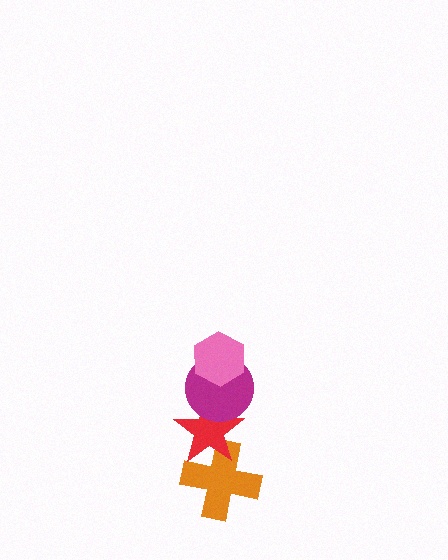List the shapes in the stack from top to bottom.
From top to bottom: the pink hexagon, the magenta circle, the red star, the orange cross.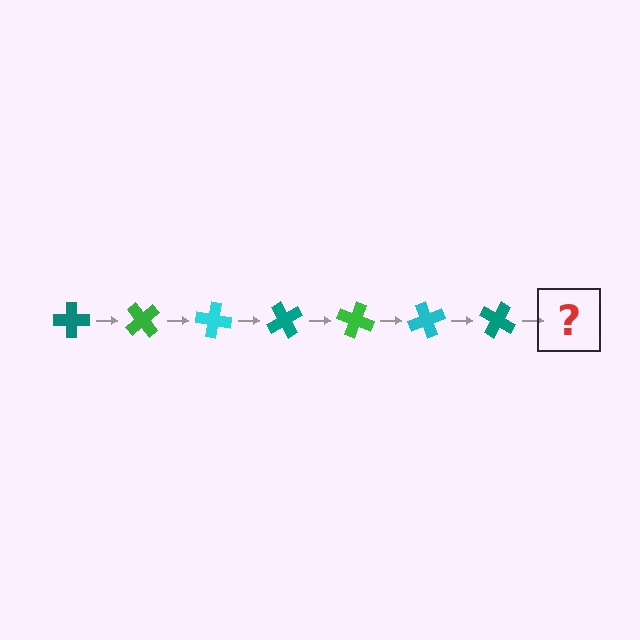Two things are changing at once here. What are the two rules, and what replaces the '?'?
The two rules are that it rotates 50 degrees each step and the color cycles through teal, green, and cyan. The '?' should be a green cross, rotated 350 degrees from the start.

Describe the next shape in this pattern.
It should be a green cross, rotated 350 degrees from the start.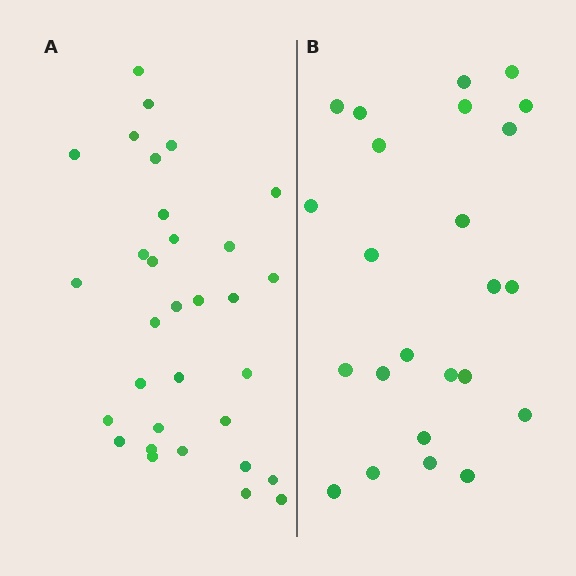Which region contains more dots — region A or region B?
Region A (the left region) has more dots.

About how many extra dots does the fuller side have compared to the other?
Region A has roughly 8 or so more dots than region B.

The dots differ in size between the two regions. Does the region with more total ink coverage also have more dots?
No. Region B has more total ink coverage because its dots are larger, but region A actually contains more individual dots. Total area can be misleading — the number of items is what matters here.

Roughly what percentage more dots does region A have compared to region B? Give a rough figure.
About 35% more.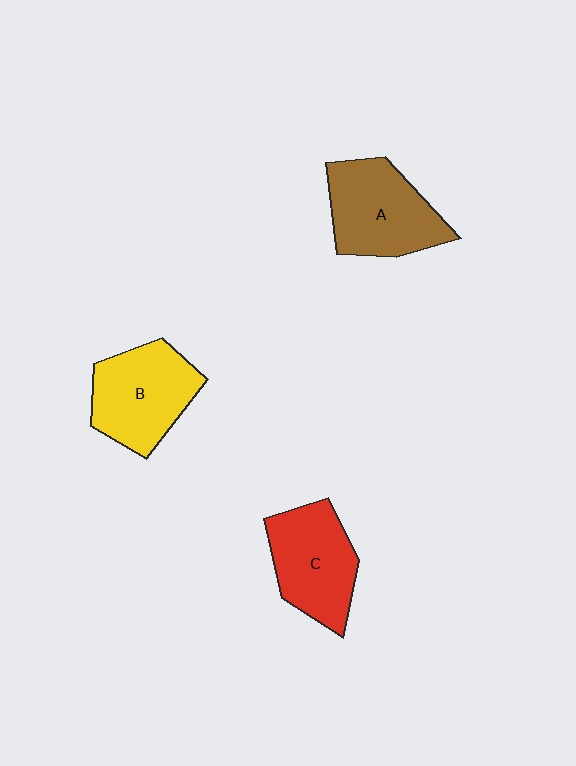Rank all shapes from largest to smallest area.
From largest to smallest: A (brown), B (yellow), C (red).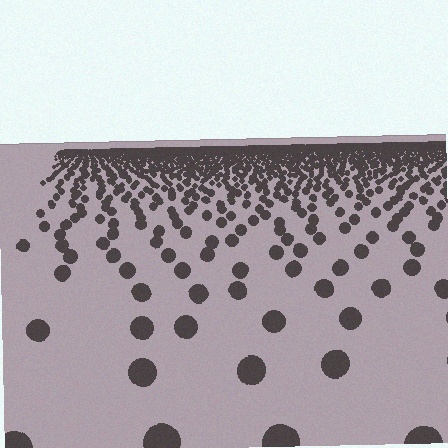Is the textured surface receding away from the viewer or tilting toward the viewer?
The surface is receding away from the viewer. Texture elements get smaller and denser toward the top.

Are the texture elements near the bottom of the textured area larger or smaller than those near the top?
Larger. Near the bottom, elements are closer to the viewer and appear at a bigger on-screen size.